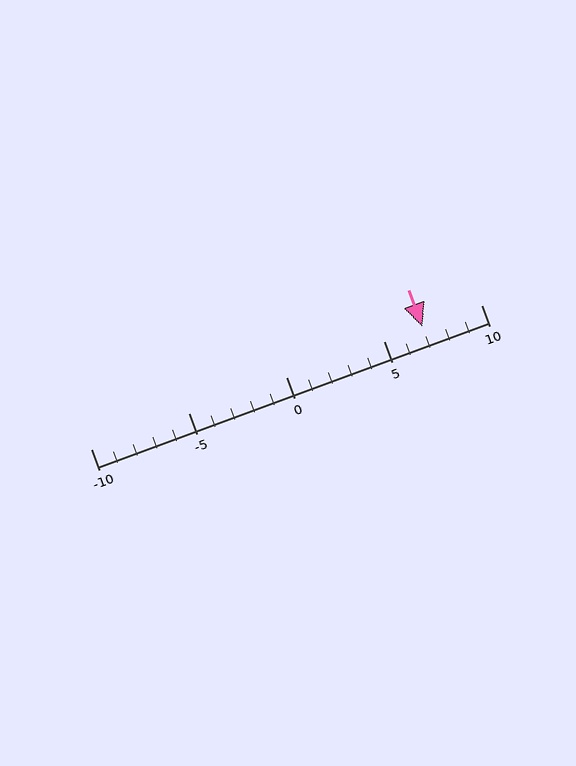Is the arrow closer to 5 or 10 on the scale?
The arrow is closer to 5.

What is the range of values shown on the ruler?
The ruler shows values from -10 to 10.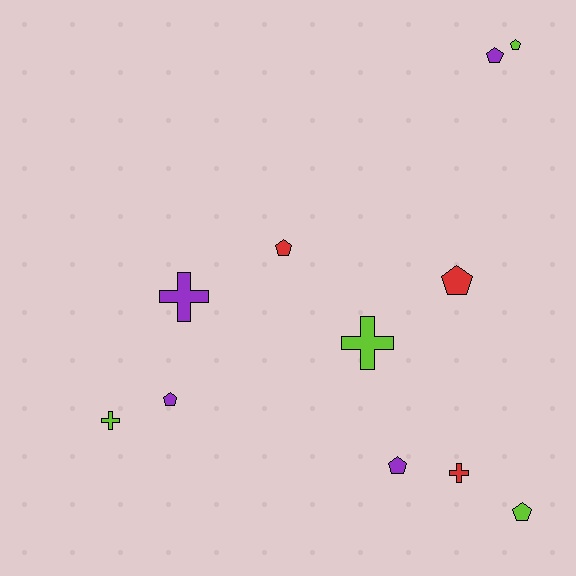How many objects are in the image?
There are 11 objects.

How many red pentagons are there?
There are 2 red pentagons.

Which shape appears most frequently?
Pentagon, with 7 objects.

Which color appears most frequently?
Lime, with 4 objects.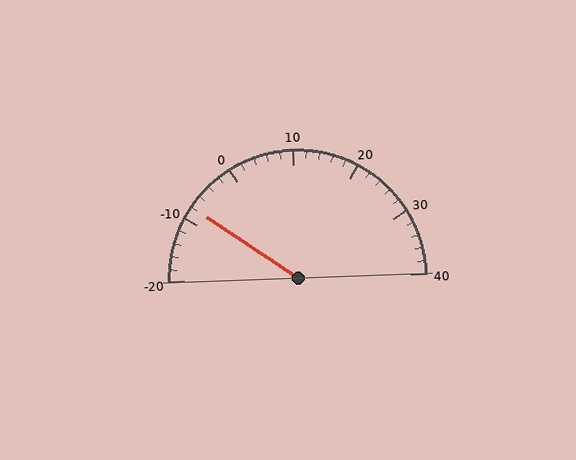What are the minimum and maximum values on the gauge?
The gauge ranges from -20 to 40.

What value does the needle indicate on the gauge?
The needle indicates approximately -8.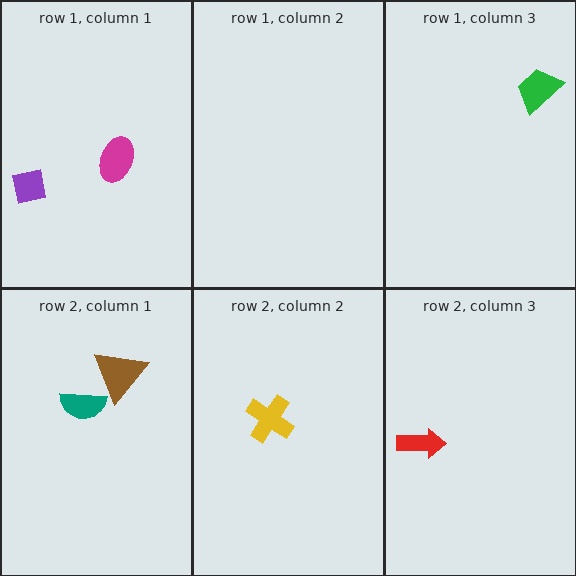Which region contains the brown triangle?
The row 2, column 1 region.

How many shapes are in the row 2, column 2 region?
1.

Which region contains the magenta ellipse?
The row 1, column 1 region.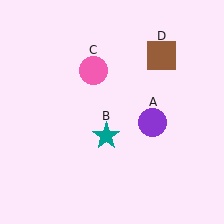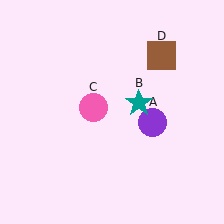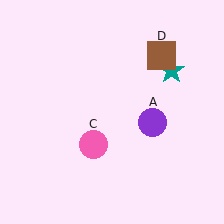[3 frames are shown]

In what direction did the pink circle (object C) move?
The pink circle (object C) moved down.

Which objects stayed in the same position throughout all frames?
Purple circle (object A) and brown square (object D) remained stationary.